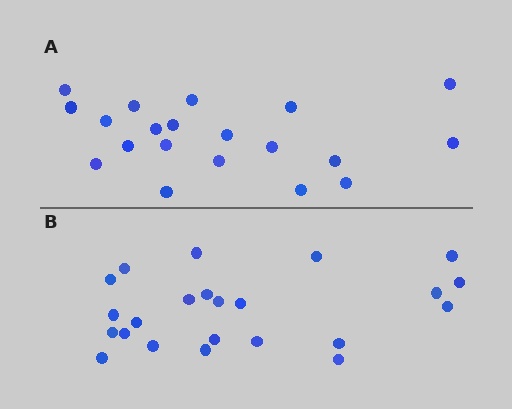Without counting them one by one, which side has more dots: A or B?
Region B (the bottom region) has more dots.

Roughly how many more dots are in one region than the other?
Region B has just a few more — roughly 2 or 3 more dots than region A.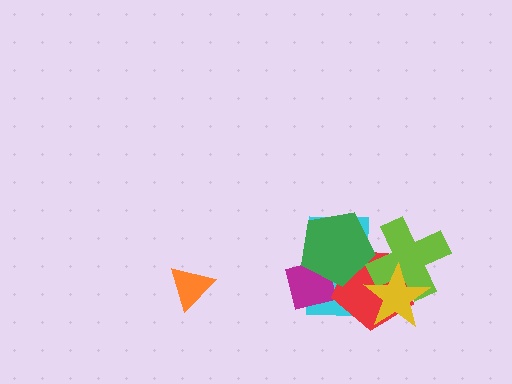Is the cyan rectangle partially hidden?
Yes, it is partially covered by another shape.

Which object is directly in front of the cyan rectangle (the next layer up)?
The magenta square is directly in front of the cyan rectangle.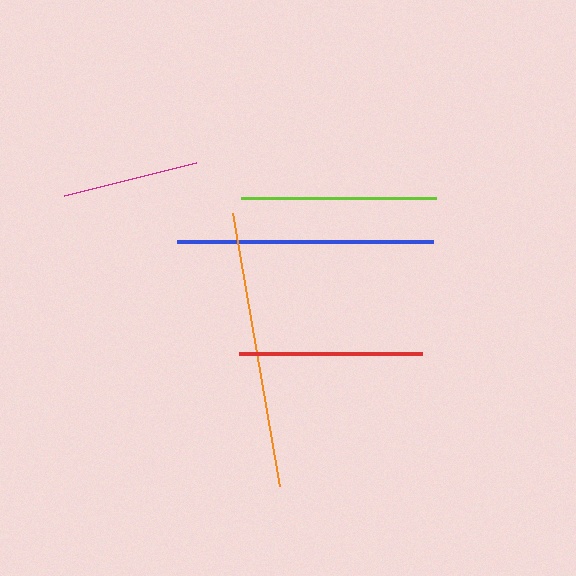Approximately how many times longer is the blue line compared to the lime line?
The blue line is approximately 1.3 times the length of the lime line.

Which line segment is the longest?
The orange line is the longest at approximately 278 pixels.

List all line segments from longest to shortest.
From longest to shortest: orange, blue, lime, red, magenta.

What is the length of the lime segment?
The lime segment is approximately 196 pixels long.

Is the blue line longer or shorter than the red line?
The blue line is longer than the red line.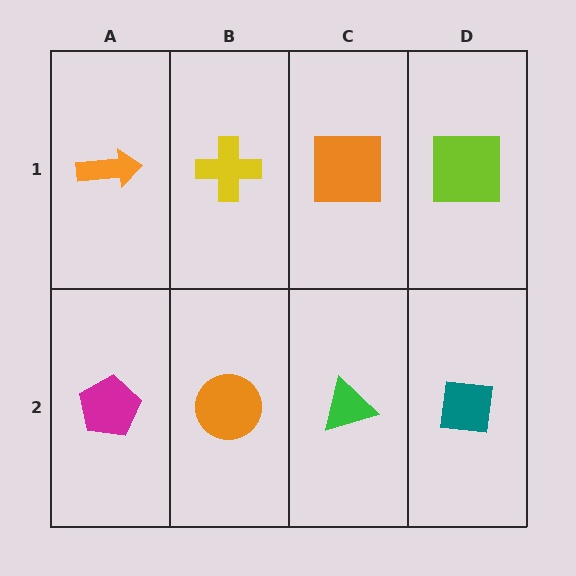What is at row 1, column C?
An orange square.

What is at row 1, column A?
An orange arrow.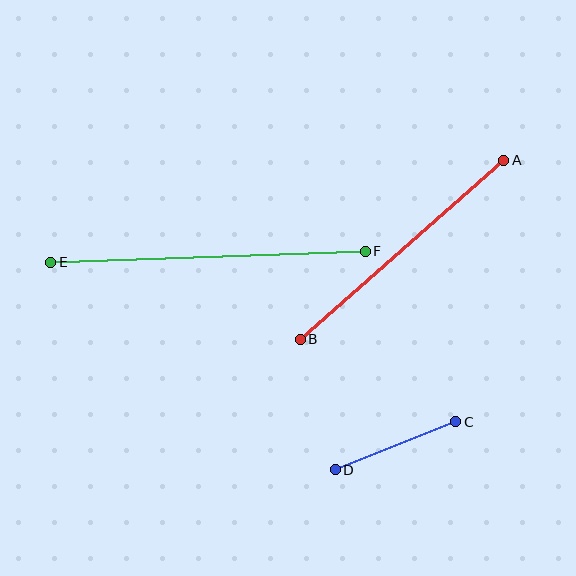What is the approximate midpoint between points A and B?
The midpoint is at approximately (402, 250) pixels.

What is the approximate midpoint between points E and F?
The midpoint is at approximately (208, 257) pixels.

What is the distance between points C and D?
The distance is approximately 130 pixels.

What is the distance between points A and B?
The distance is approximately 271 pixels.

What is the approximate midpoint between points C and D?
The midpoint is at approximately (396, 446) pixels.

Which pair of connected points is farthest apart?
Points E and F are farthest apart.